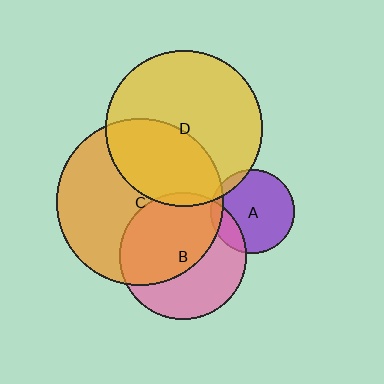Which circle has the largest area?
Circle C (orange).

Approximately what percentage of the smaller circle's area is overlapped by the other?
Approximately 10%.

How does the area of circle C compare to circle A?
Approximately 3.9 times.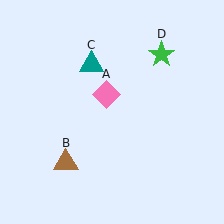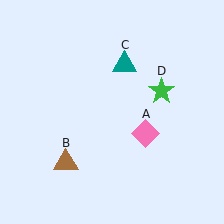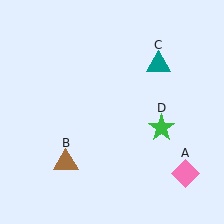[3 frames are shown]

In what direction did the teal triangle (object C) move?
The teal triangle (object C) moved right.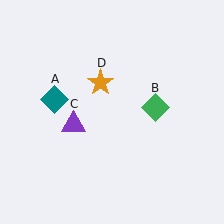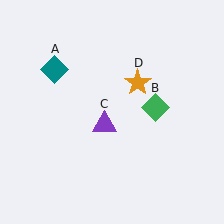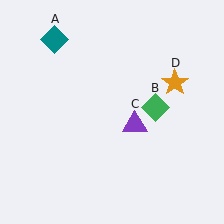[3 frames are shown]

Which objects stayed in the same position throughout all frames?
Green diamond (object B) remained stationary.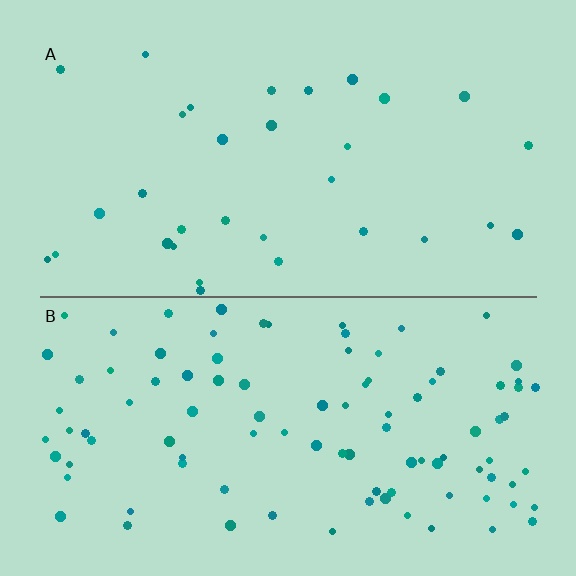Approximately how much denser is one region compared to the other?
Approximately 3.1× — region B over region A.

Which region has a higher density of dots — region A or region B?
B (the bottom).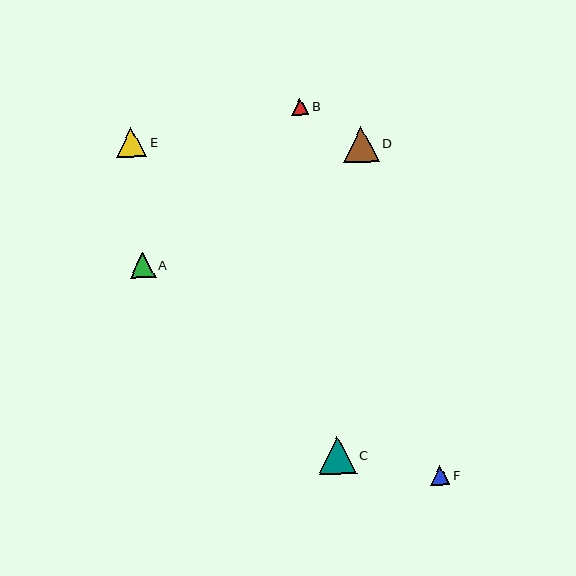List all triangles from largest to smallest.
From largest to smallest: C, D, E, A, F, B.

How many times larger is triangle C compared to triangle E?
Triangle C is approximately 1.3 times the size of triangle E.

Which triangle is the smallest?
Triangle B is the smallest with a size of approximately 17 pixels.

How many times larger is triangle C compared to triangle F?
Triangle C is approximately 1.9 times the size of triangle F.